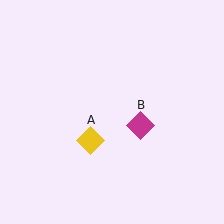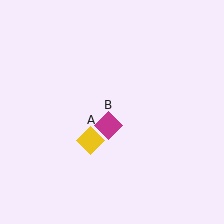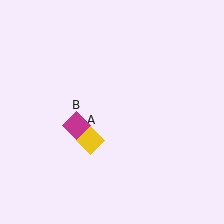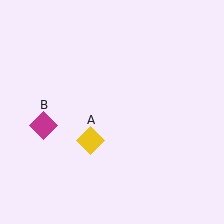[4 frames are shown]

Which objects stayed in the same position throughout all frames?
Yellow diamond (object A) remained stationary.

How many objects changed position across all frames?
1 object changed position: magenta diamond (object B).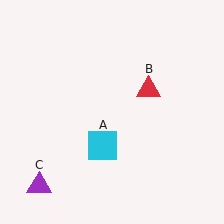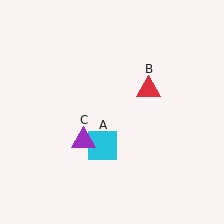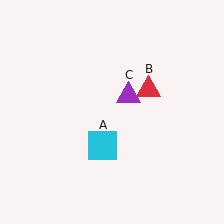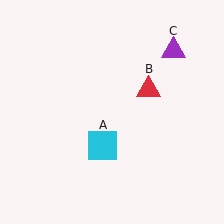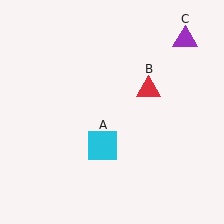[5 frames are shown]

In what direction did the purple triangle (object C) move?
The purple triangle (object C) moved up and to the right.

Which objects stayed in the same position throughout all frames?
Cyan square (object A) and red triangle (object B) remained stationary.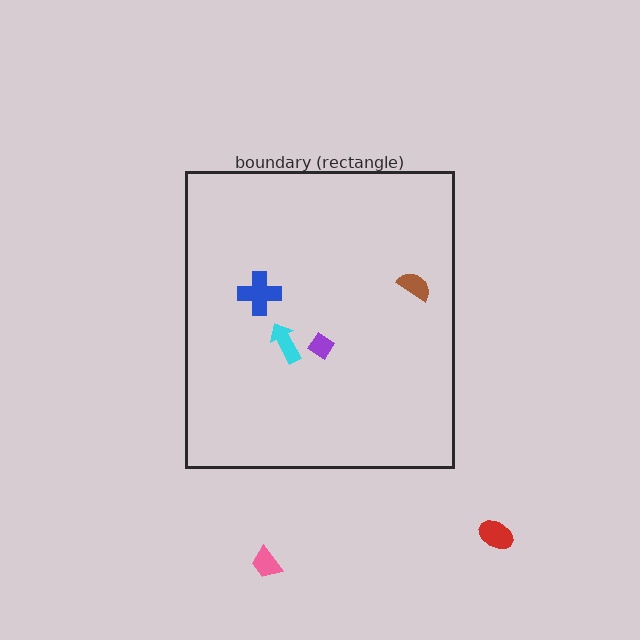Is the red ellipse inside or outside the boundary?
Outside.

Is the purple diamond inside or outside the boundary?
Inside.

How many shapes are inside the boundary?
4 inside, 2 outside.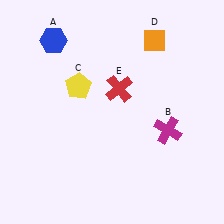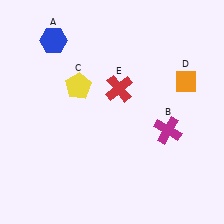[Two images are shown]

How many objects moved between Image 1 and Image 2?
1 object moved between the two images.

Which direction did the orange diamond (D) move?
The orange diamond (D) moved down.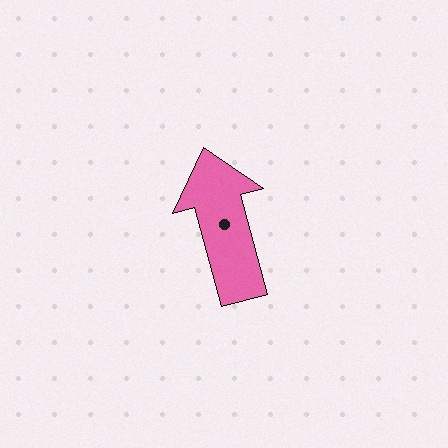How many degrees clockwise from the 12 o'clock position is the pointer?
Approximately 345 degrees.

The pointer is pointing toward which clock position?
Roughly 12 o'clock.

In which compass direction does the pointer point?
North.